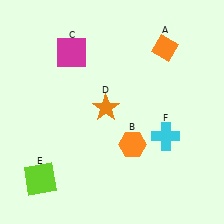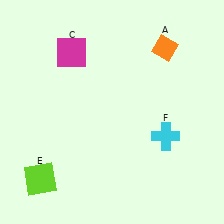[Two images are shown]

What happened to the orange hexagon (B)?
The orange hexagon (B) was removed in Image 2. It was in the bottom-right area of Image 1.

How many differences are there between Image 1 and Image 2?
There are 2 differences between the two images.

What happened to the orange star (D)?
The orange star (D) was removed in Image 2. It was in the top-left area of Image 1.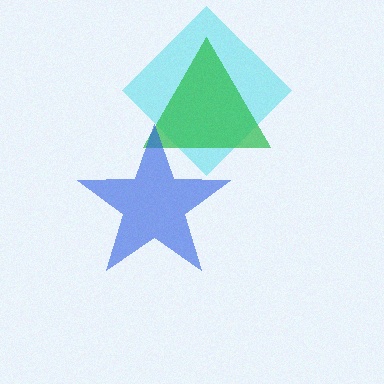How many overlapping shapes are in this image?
There are 3 overlapping shapes in the image.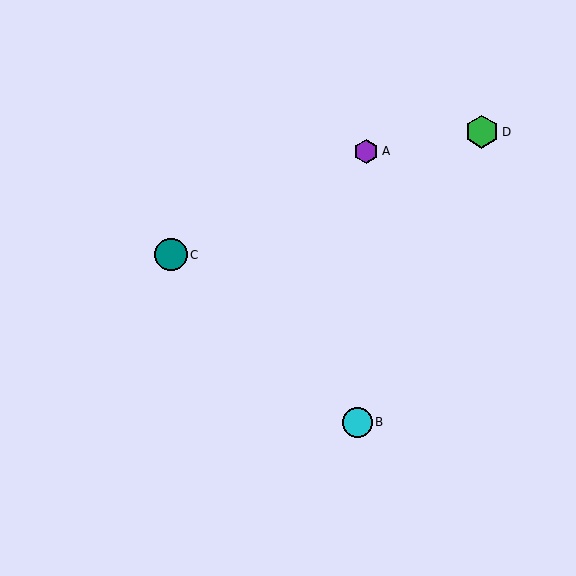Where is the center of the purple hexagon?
The center of the purple hexagon is at (366, 151).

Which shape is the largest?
The green hexagon (labeled D) is the largest.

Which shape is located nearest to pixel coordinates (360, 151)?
The purple hexagon (labeled A) at (366, 151) is nearest to that location.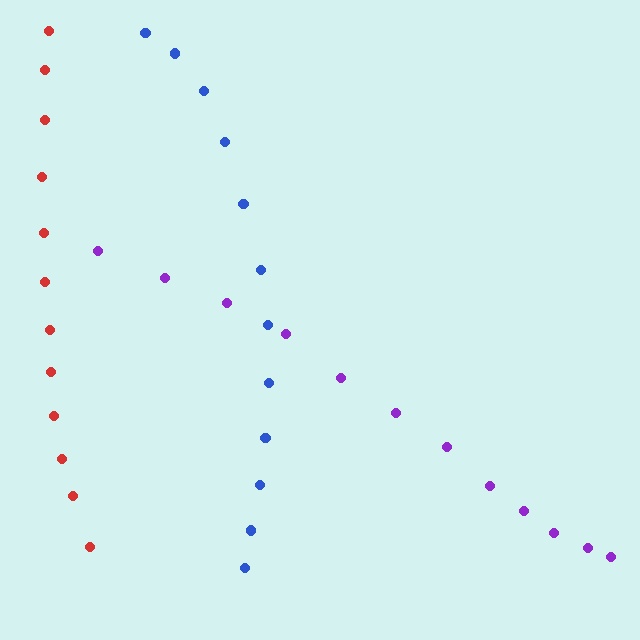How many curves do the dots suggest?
There are 3 distinct paths.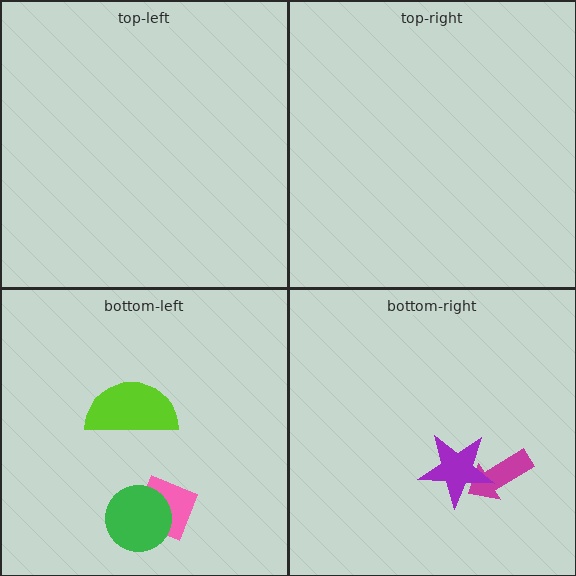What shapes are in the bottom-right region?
The magenta arrow, the purple star.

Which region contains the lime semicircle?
The bottom-left region.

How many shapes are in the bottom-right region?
2.